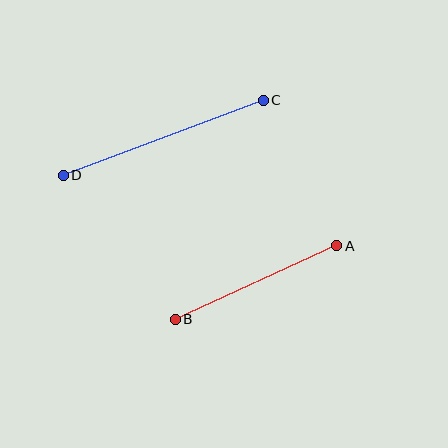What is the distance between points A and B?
The distance is approximately 177 pixels.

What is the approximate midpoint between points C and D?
The midpoint is at approximately (163, 138) pixels.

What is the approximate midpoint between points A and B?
The midpoint is at approximately (256, 283) pixels.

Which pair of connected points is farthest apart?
Points C and D are farthest apart.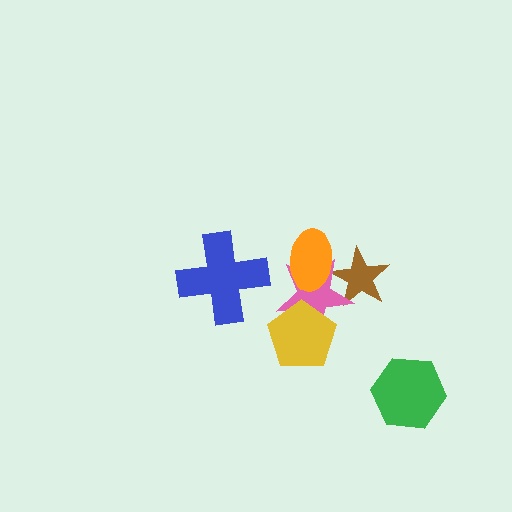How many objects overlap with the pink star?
3 objects overlap with the pink star.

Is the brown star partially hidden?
Yes, it is partially covered by another shape.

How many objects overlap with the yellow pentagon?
1 object overlaps with the yellow pentagon.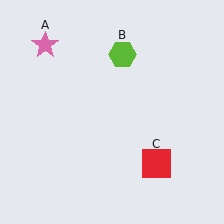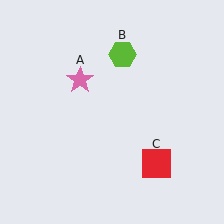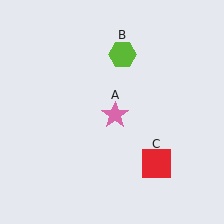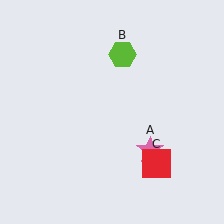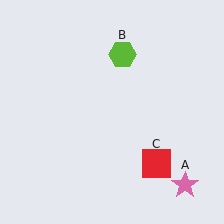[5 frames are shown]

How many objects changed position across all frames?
1 object changed position: pink star (object A).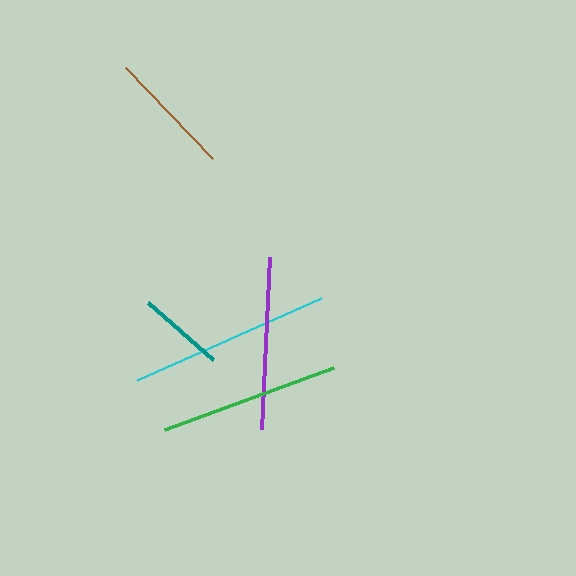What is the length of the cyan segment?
The cyan segment is approximately 202 pixels long.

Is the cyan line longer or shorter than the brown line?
The cyan line is longer than the brown line.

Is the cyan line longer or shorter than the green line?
The cyan line is longer than the green line.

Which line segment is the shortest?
The teal line is the shortest at approximately 86 pixels.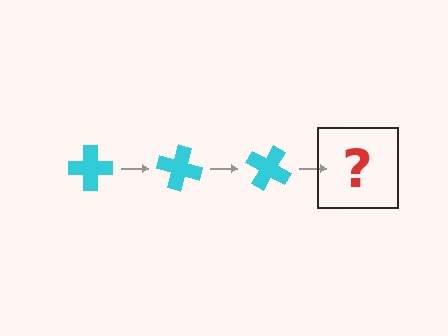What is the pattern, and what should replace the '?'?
The pattern is that the cross rotates 15 degrees each step. The '?' should be a cyan cross rotated 45 degrees.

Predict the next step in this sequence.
The next step is a cyan cross rotated 45 degrees.